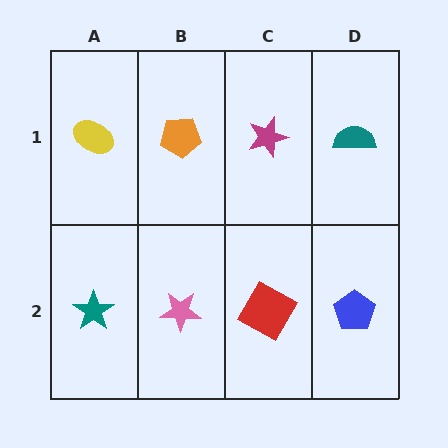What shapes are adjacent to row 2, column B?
An orange pentagon (row 1, column B), a teal star (row 2, column A), a red square (row 2, column C).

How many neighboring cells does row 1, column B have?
3.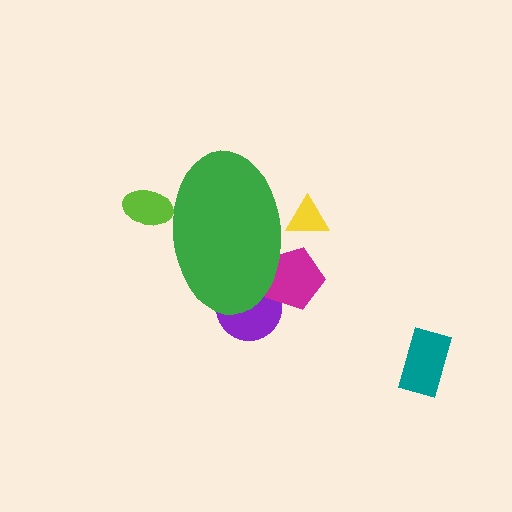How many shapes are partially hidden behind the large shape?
4 shapes are partially hidden.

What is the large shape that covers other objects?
A green ellipse.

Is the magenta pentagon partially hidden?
Yes, the magenta pentagon is partially hidden behind the green ellipse.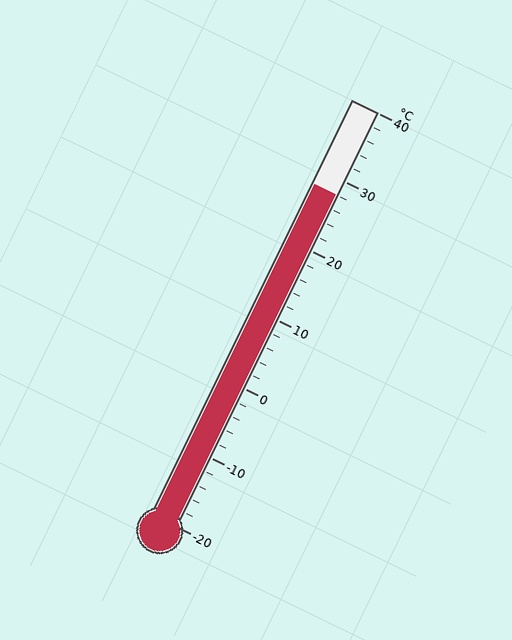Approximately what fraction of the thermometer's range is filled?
The thermometer is filled to approximately 80% of its range.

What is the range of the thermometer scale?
The thermometer scale ranges from -20°C to 40°C.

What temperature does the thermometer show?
The thermometer shows approximately 28°C.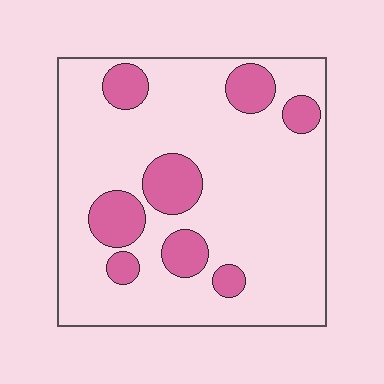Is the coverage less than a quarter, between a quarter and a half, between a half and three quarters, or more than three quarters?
Less than a quarter.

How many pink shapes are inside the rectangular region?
8.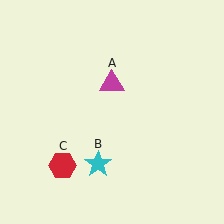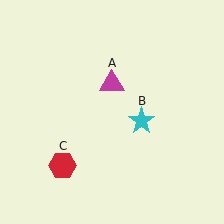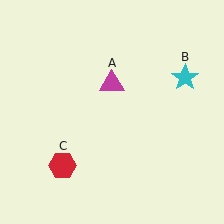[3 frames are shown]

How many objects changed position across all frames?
1 object changed position: cyan star (object B).